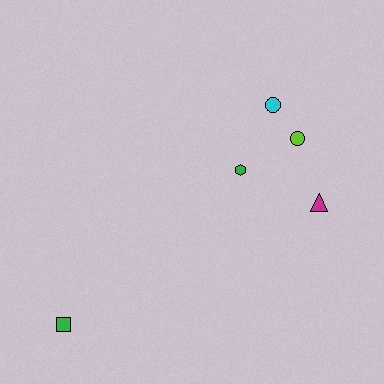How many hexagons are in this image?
There is 1 hexagon.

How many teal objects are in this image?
There are no teal objects.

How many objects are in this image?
There are 5 objects.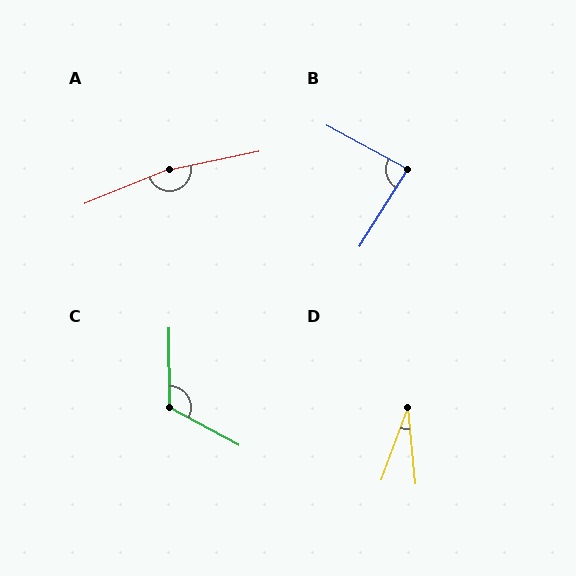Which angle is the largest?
A, at approximately 169 degrees.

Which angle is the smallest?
D, at approximately 25 degrees.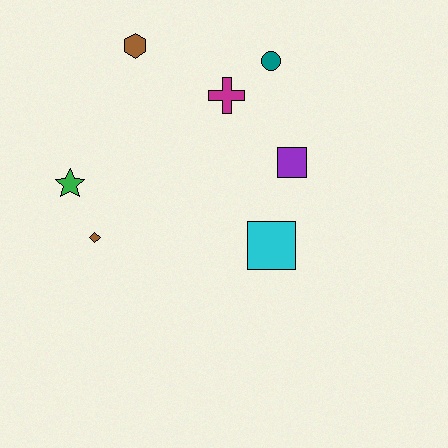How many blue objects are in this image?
There are no blue objects.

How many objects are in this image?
There are 7 objects.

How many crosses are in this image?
There is 1 cross.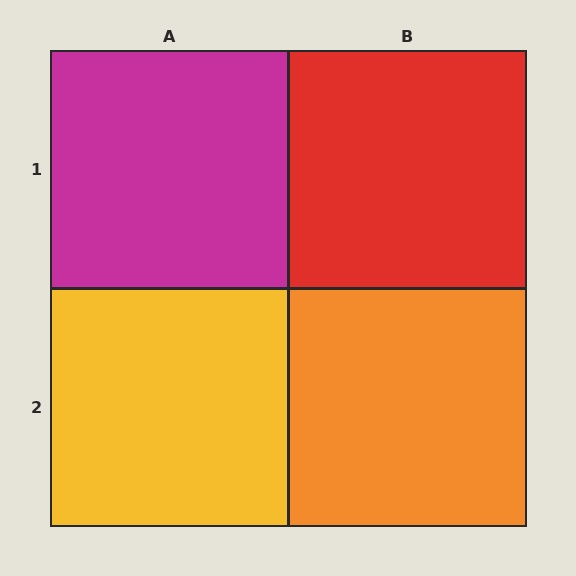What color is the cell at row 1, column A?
Magenta.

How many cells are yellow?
1 cell is yellow.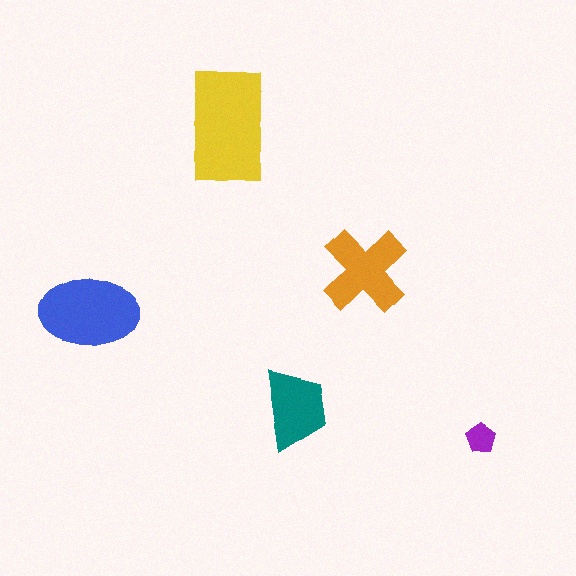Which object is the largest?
The yellow rectangle.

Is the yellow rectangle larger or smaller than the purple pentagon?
Larger.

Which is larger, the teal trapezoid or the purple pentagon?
The teal trapezoid.